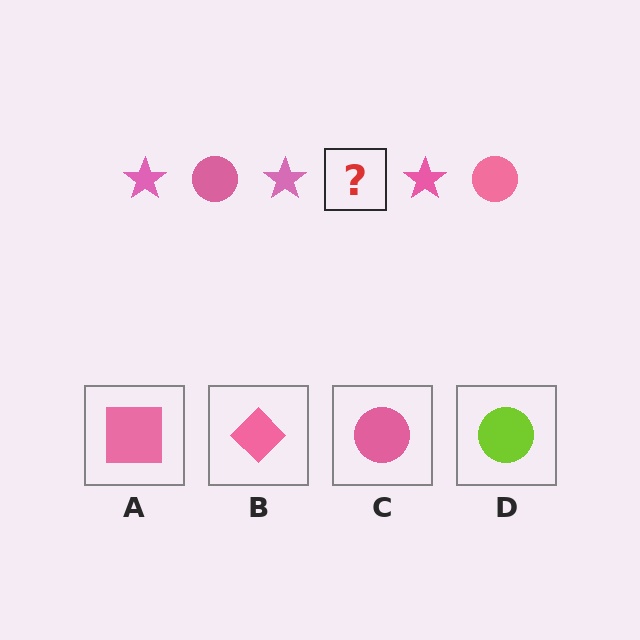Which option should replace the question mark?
Option C.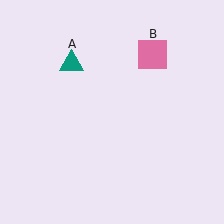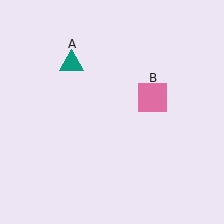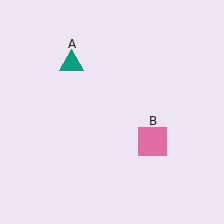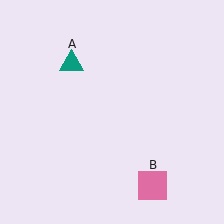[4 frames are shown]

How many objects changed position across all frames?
1 object changed position: pink square (object B).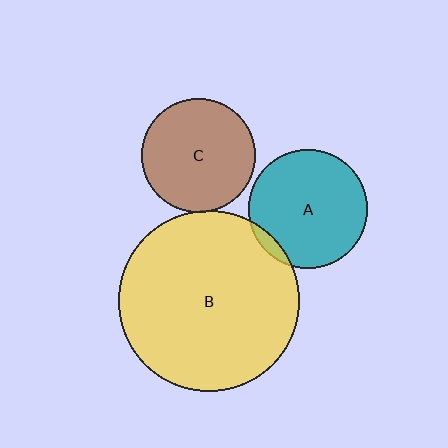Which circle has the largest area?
Circle B (yellow).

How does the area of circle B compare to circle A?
Approximately 2.4 times.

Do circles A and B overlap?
Yes.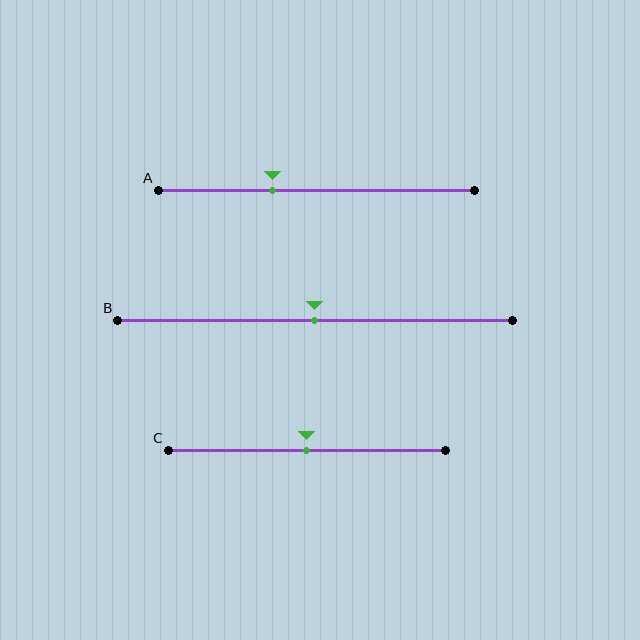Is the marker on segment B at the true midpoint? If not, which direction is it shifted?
Yes, the marker on segment B is at the true midpoint.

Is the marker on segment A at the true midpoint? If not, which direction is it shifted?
No, the marker on segment A is shifted to the left by about 14% of the segment length.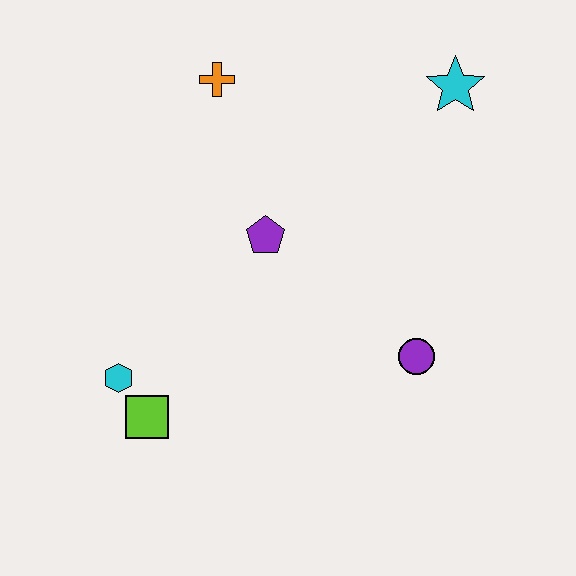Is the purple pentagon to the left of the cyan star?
Yes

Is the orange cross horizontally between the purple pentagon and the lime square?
Yes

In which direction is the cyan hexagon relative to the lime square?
The cyan hexagon is above the lime square.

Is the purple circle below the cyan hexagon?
No